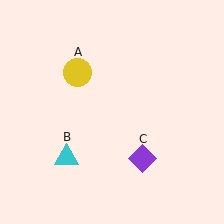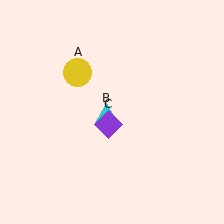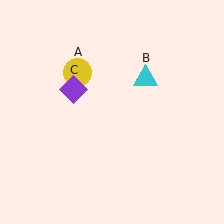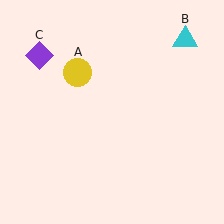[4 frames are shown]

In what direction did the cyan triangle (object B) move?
The cyan triangle (object B) moved up and to the right.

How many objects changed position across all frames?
2 objects changed position: cyan triangle (object B), purple diamond (object C).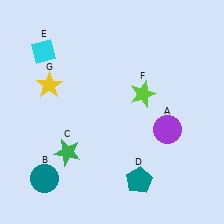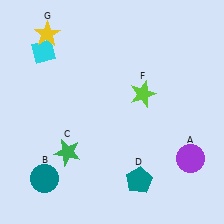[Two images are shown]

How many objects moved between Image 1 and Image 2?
2 objects moved between the two images.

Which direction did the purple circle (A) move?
The purple circle (A) moved down.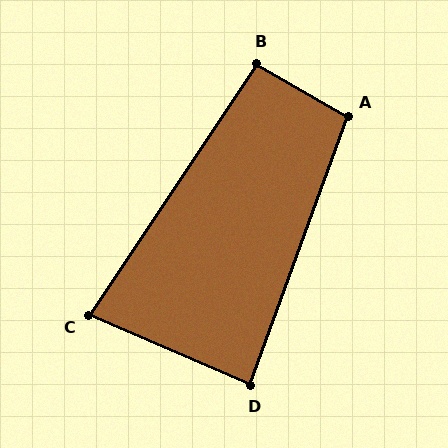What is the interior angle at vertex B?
Approximately 93 degrees (approximately right).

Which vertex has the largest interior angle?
A, at approximately 100 degrees.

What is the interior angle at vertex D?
Approximately 87 degrees (approximately right).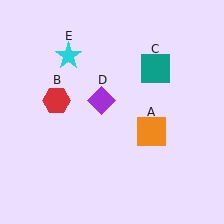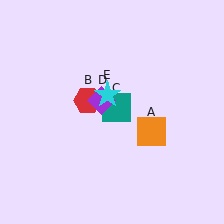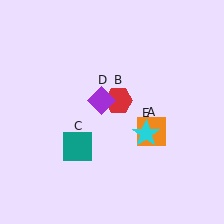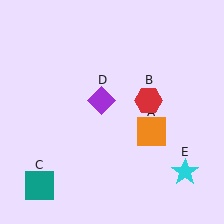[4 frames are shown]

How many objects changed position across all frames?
3 objects changed position: red hexagon (object B), teal square (object C), cyan star (object E).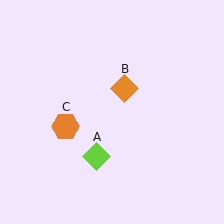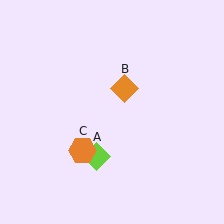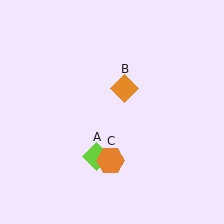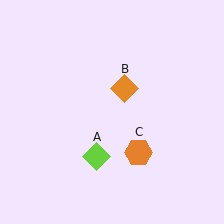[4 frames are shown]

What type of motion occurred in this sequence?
The orange hexagon (object C) rotated counterclockwise around the center of the scene.